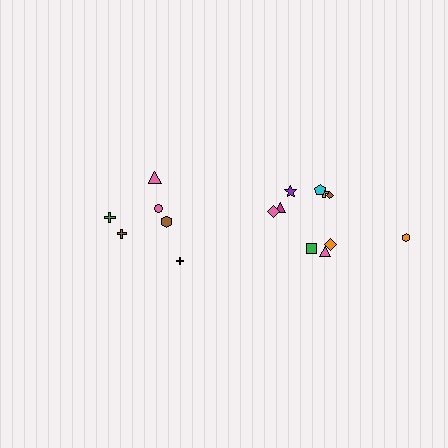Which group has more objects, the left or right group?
The right group.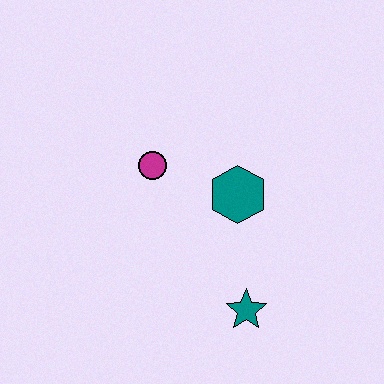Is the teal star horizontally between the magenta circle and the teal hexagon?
No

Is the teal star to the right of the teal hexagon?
Yes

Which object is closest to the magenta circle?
The teal hexagon is closest to the magenta circle.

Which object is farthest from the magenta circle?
The teal star is farthest from the magenta circle.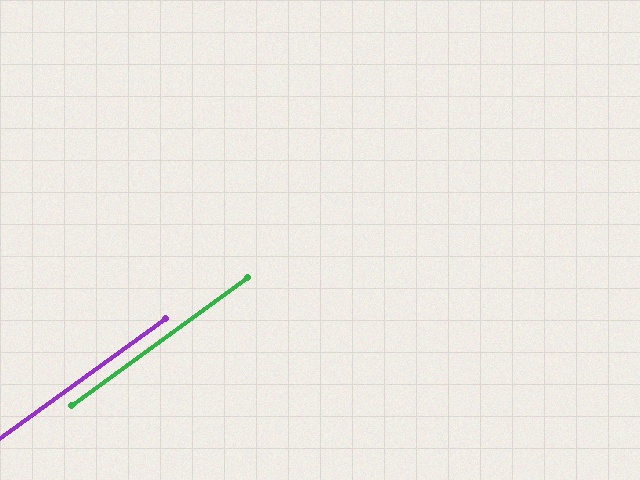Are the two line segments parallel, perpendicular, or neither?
Parallel — their directions differ by only 0.2°.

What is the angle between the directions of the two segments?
Approximately 0 degrees.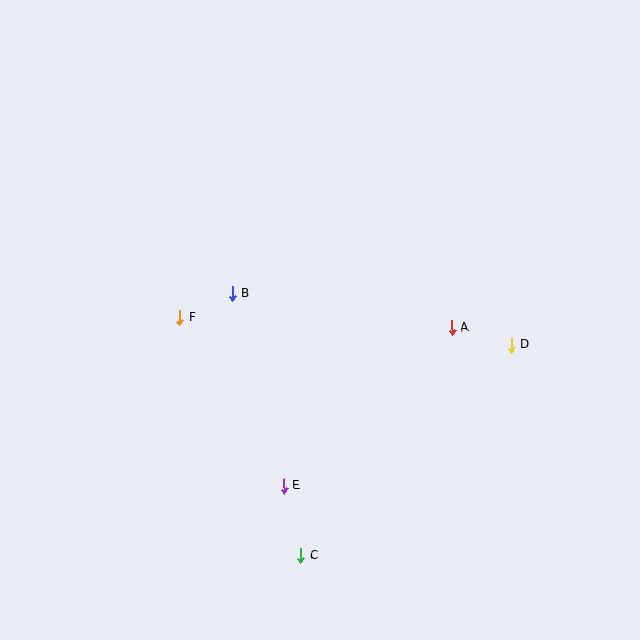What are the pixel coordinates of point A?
Point A is at (451, 328).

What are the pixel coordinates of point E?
Point E is at (284, 486).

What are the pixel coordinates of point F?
Point F is at (180, 318).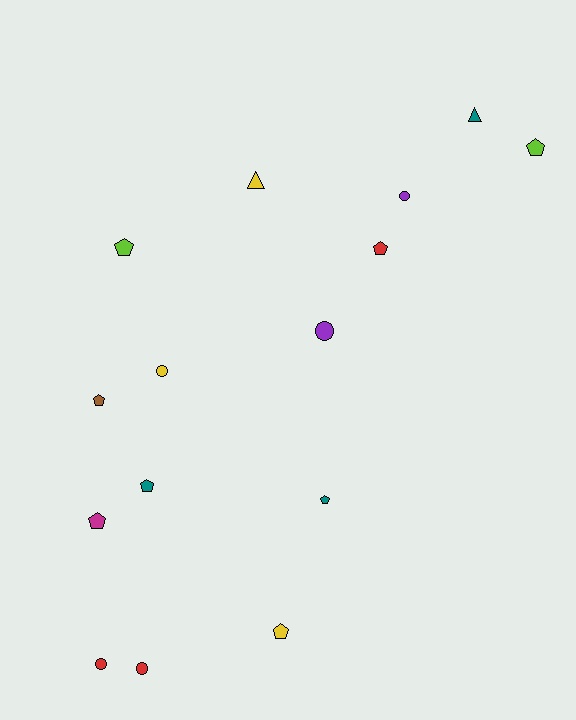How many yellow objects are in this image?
There are 3 yellow objects.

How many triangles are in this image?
There are 2 triangles.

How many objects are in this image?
There are 15 objects.